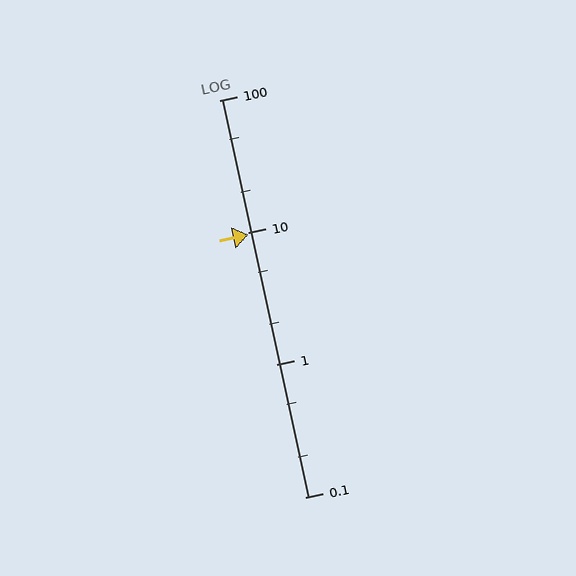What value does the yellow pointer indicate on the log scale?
The pointer indicates approximately 9.7.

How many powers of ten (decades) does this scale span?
The scale spans 3 decades, from 0.1 to 100.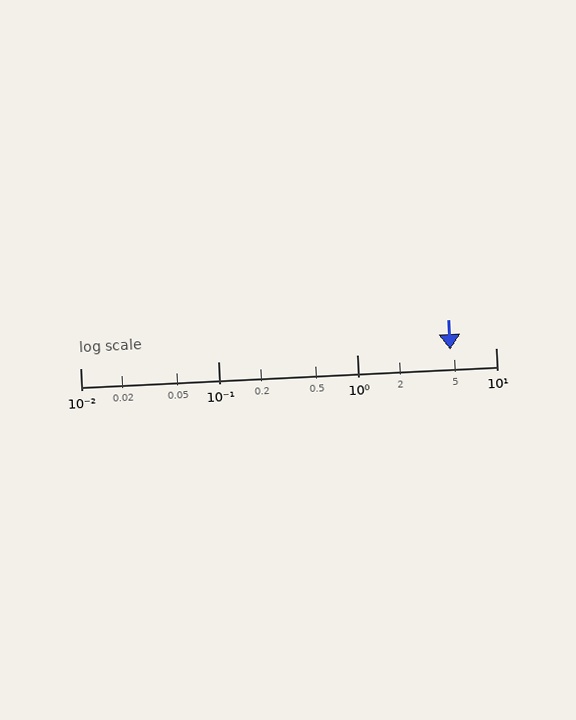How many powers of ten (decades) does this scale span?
The scale spans 3 decades, from 0.01 to 10.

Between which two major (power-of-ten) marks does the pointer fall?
The pointer is between 1 and 10.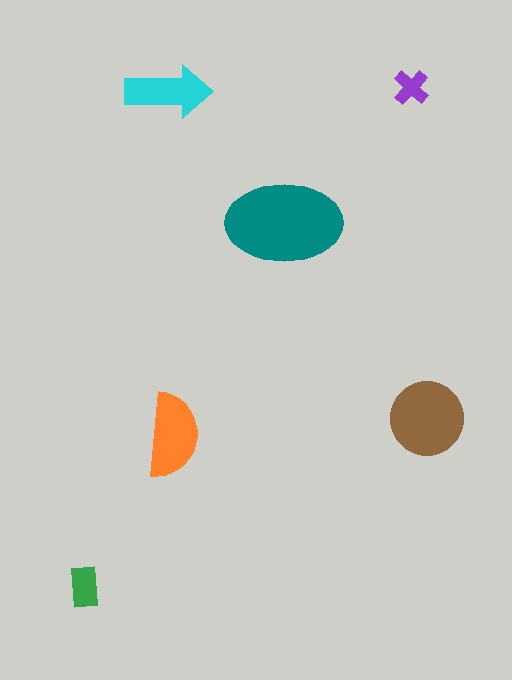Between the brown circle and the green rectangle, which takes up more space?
The brown circle.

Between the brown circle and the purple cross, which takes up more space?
The brown circle.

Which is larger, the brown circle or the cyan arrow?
The brown circle.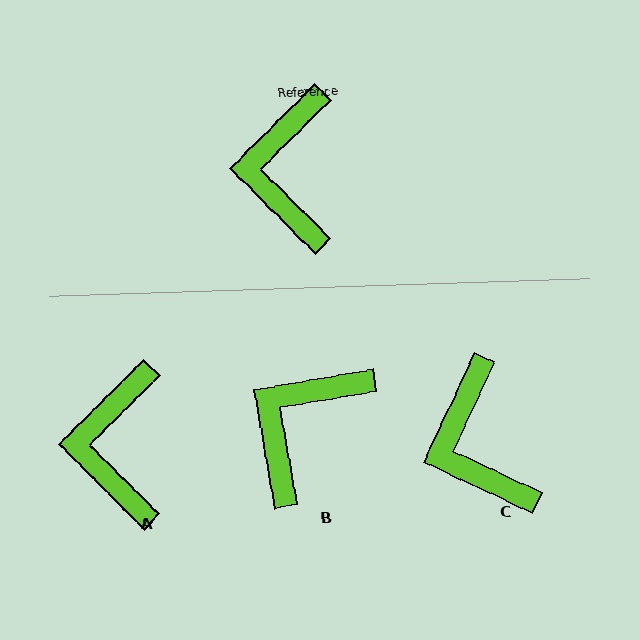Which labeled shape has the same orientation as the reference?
A.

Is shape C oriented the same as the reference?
No, it is off by about 20 degrees.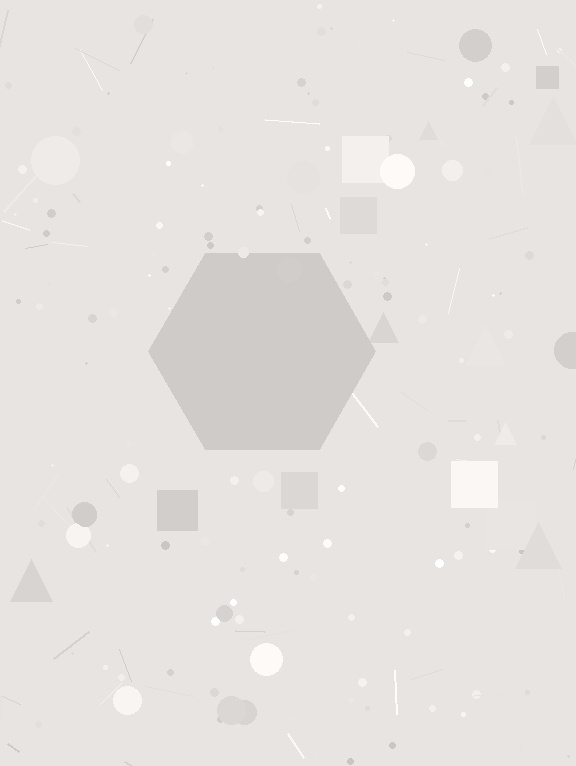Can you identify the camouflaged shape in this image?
The camouflaged shape is a hexagon.